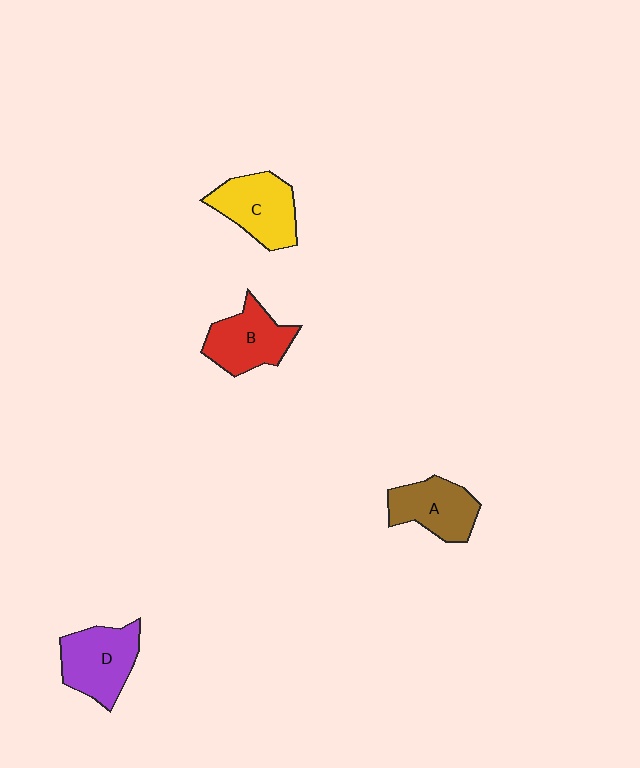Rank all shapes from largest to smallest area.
From largest to smallest: D (purple), C (yellow), B (red), A (brown).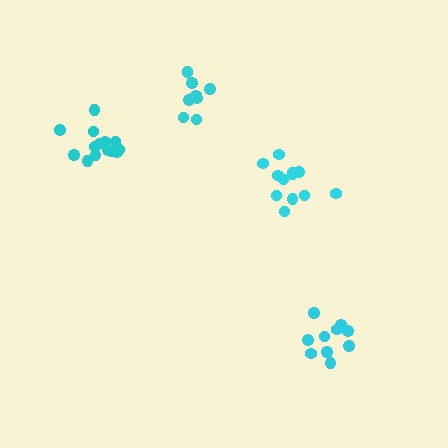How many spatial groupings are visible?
There are 4 spatial groupings.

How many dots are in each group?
Group 1: 10 dots, Group 2: 13 dots, Group 3: 15 dots, Group 4: 9 dots (47 total).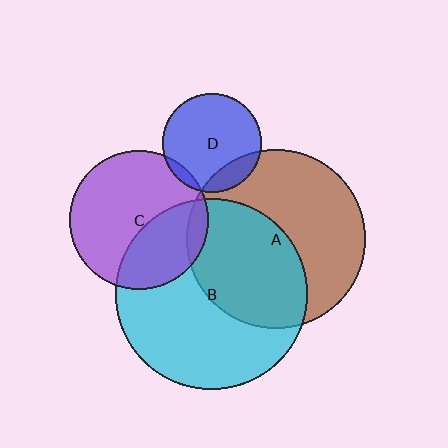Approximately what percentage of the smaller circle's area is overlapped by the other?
Approximately 15%.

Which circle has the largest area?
Circle B (cyan).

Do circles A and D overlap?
Yes.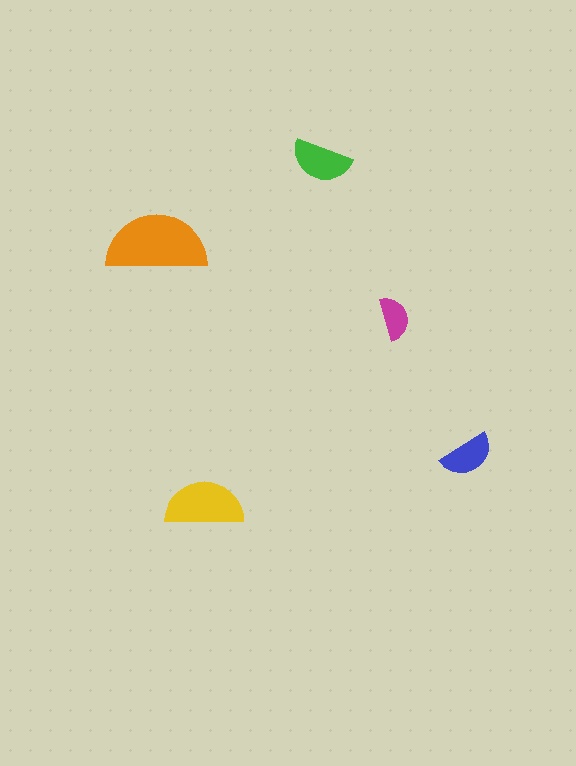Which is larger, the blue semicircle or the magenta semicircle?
The blue one.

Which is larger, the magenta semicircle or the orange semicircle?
The orange one.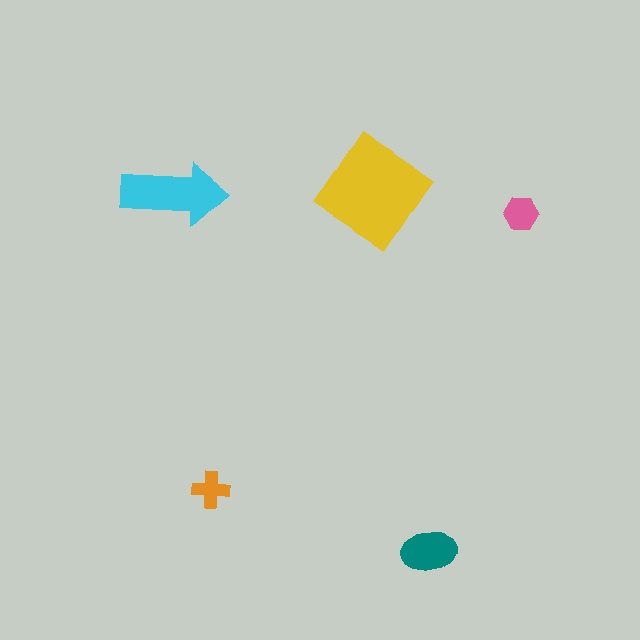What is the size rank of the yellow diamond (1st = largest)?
1st.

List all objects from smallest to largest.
The orange cross, the pink hexagon, the teal ellipse, the cyan arrow, the yellow diamond.